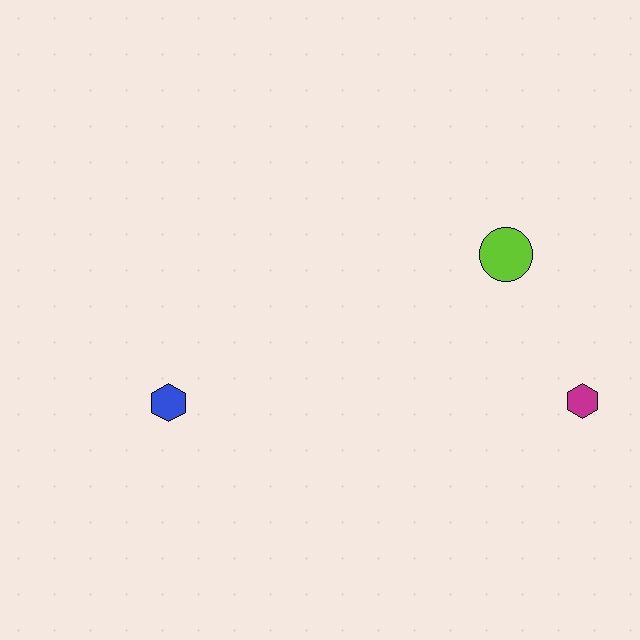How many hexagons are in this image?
There are 2 hexagons.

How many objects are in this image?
There are 3 objects.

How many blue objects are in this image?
There is 1 blue object.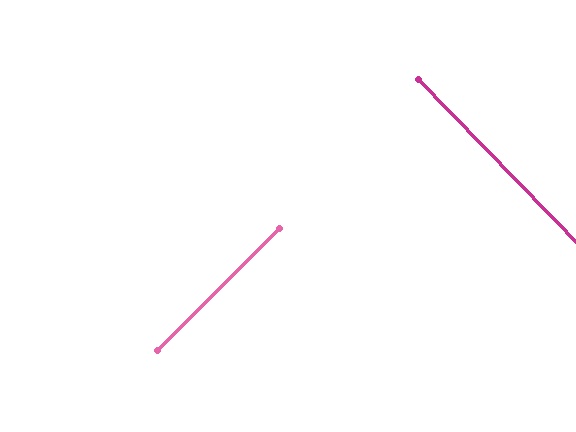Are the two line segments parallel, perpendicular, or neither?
Perpendicular — they meet at approximately 89°.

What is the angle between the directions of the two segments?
Approximately 89 degrees.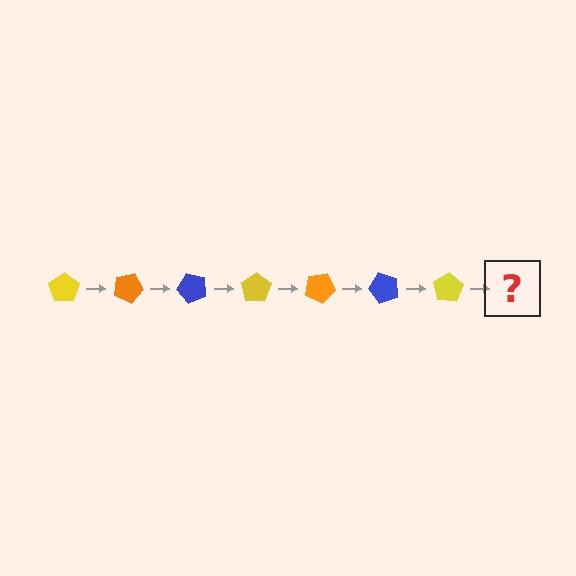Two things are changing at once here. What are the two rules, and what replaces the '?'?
The two rules are that it rotates 25 degrees each step and the color cycles through yellow, orange, and blue. The '?' should be an orange pentagon, rotated 175 degrees from the start.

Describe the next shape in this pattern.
It should be an orange pentagon, rotated 175 degrees from the start.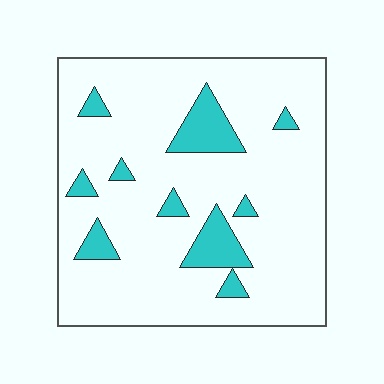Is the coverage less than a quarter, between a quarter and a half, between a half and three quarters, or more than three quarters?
Less than a quarter.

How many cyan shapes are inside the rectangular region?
10.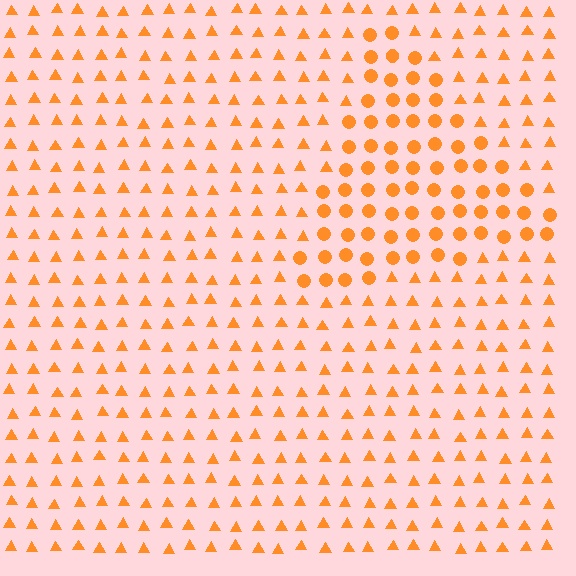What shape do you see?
I see a triangle.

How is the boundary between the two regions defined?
The boundary is defined by a change in element shape: circles inside vs. triangles outside. All elements share the same color and spacing.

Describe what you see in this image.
The image is filled with small orange elements arranged in a uniform grid. A triangle-shaped region contains circles, while the surrounding area contains triangles. The boundary is defined purely by the change in element shape.